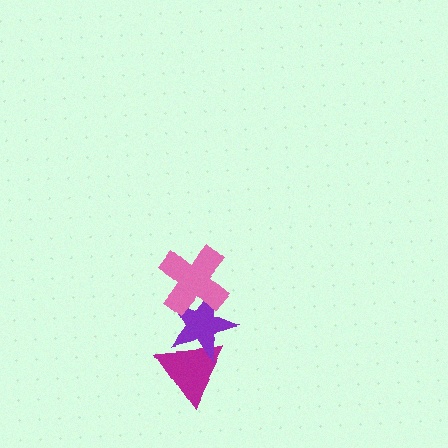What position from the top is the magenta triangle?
The magenta triangle is 3rd from the top.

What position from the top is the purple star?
The purple star is 2nd from the top.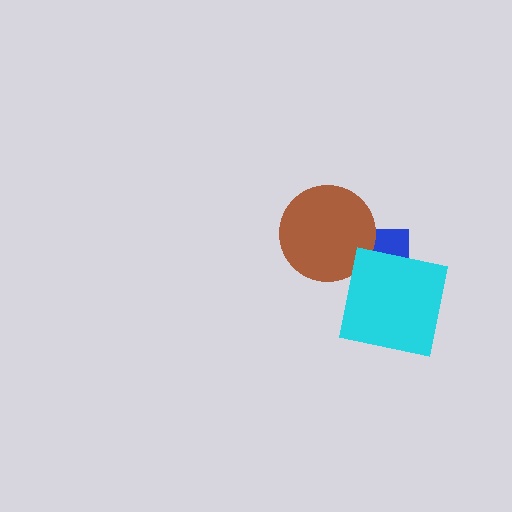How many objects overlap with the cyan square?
1 object overlaps with the cyan square.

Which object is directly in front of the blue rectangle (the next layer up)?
The brown circle is directly in front of the blue rectangle.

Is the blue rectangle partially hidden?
Yes, it is partially covered by another shape.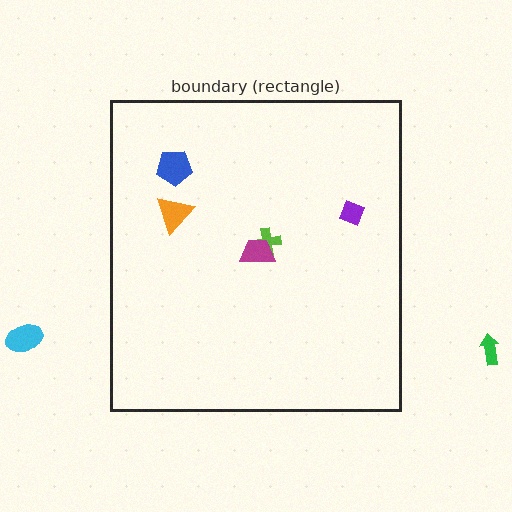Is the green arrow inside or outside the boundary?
Outside.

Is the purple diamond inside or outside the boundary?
Inside.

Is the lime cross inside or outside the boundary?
Inside.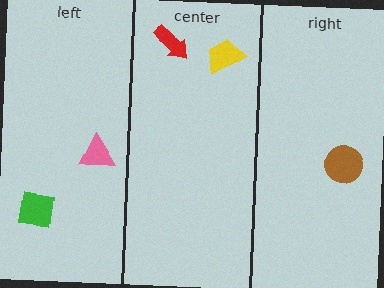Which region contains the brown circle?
The right region.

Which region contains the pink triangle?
The left region.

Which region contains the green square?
The left region.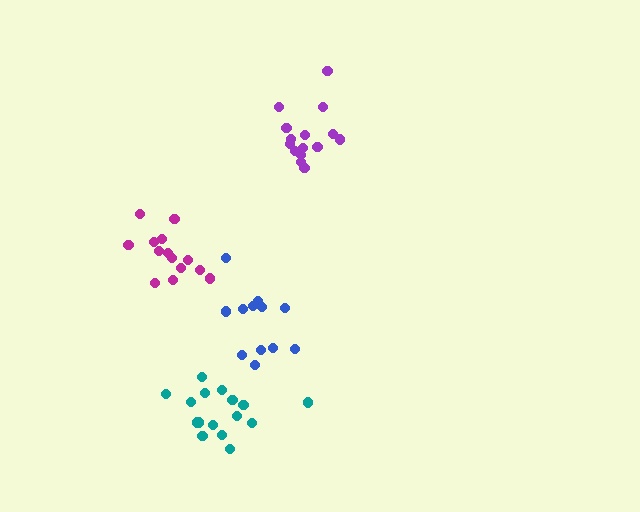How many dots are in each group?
Group 1: 14 dots, Group 2: 16 dots, Group 3: 15 dots, Group 4: 13 dots (58 total).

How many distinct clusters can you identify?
There are 4 distinct clusters.